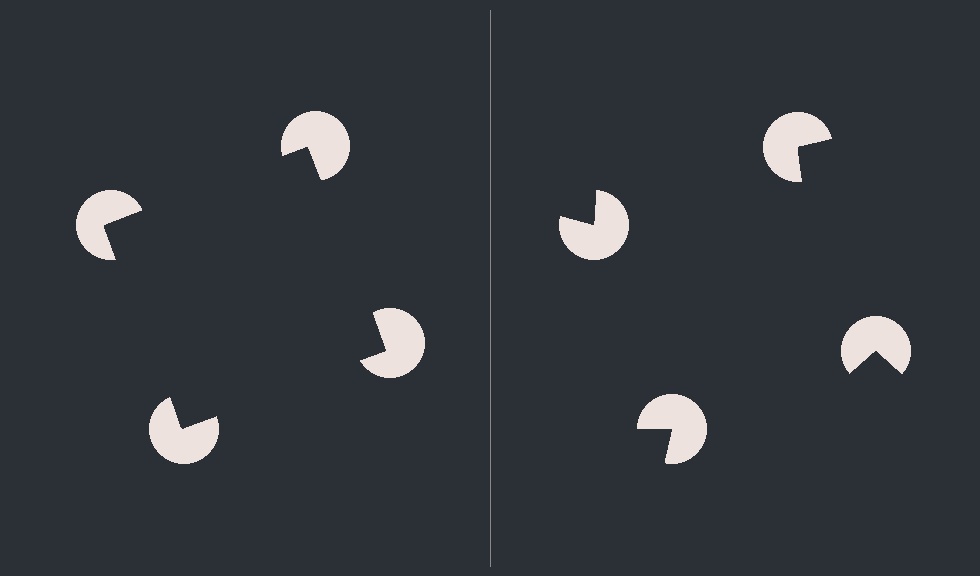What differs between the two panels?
The pac-man discs are positioned identically on both sides; only the wedge orientations differ. On the left they align to a square; on the right they are misaligned.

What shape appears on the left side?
An illusory square.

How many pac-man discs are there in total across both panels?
8 — 4 on each side.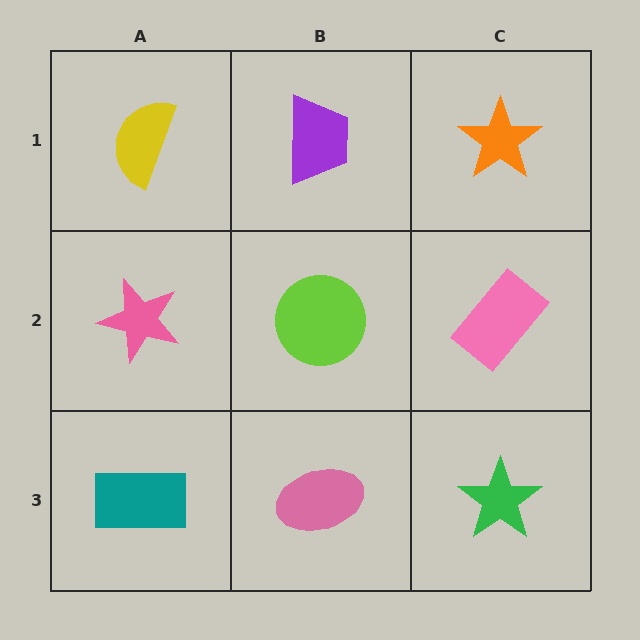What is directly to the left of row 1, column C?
A purple trapezoid.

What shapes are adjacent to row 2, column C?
An orange star (row 1, column C), a green star (row 3, column C), a lime circle (row 2, column B).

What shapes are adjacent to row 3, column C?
A pink rectangle (row 2, column C), a pink ellipse (row 3, column B).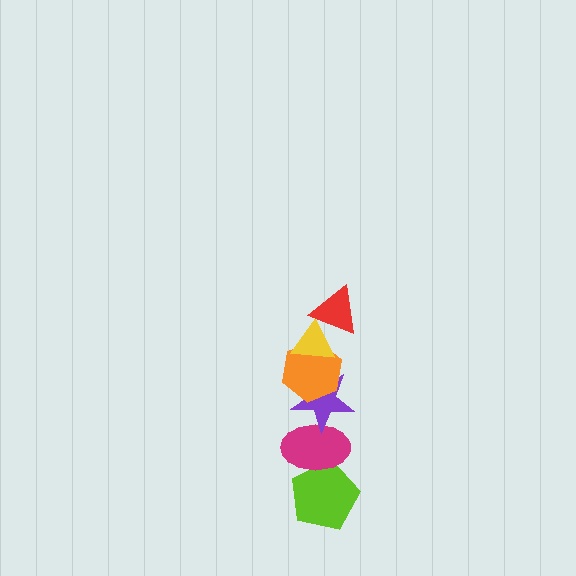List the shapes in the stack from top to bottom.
From top to bottom: the red triangle, the yellow triangle, the orange hexagon, the purple star, the magenta ellipse, the lime pentagon.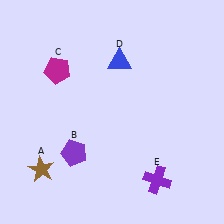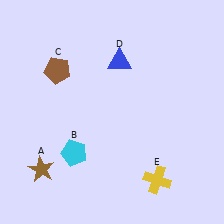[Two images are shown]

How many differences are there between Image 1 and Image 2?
There are 3 differences between the two images.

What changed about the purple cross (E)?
In Image 1, E is purple. In Image 2, it changed to yellow.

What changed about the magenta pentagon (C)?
In Image 1, C is magenta. In Image 2, it changed to brown.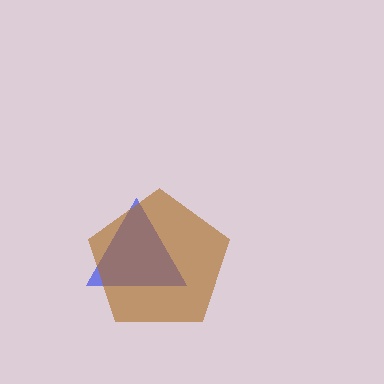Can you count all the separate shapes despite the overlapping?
Yes, there are 2 separate shapes.